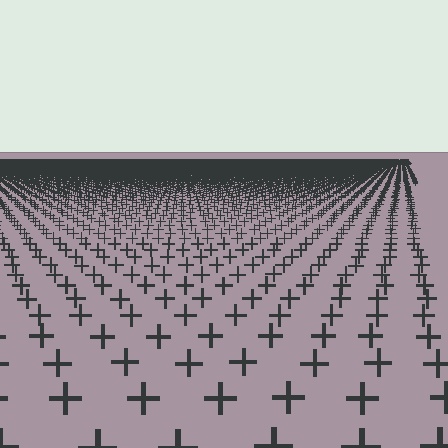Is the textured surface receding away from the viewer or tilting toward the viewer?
The surface is receding away from the viewer. Texture elements get smaller and denser toward the top.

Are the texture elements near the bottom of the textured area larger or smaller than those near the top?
Larger. Near the bottom, elements are closer to the viewer and appear at a bigger on-screen size.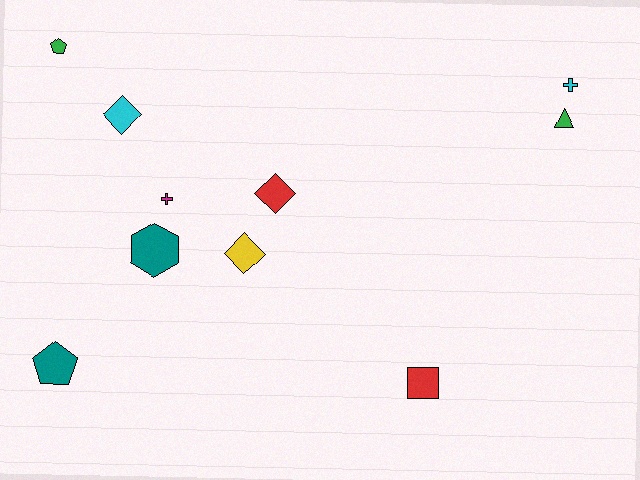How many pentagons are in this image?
There are 2 pentagons.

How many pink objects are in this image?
There are no pink objects.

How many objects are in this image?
There are 10 objects.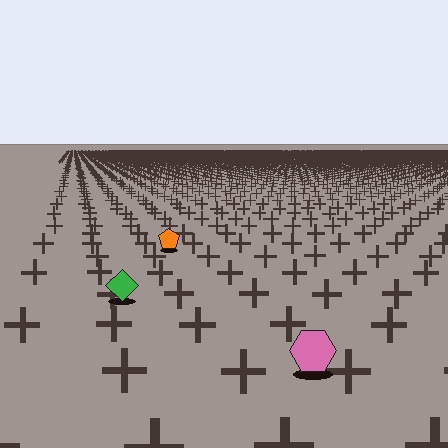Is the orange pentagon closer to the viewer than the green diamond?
No. The green diamond is closer — you can tell from the texture gradient: the ground texture is coarser near it.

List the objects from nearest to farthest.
From nearest to farthest: the pink hexagon, the green diamond, the orange pentagon.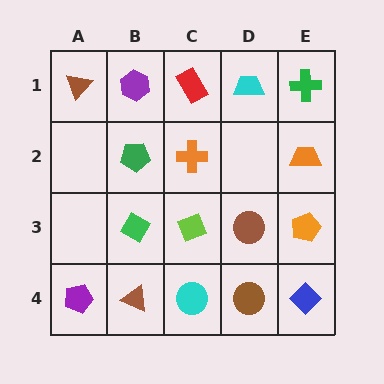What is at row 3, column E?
An orange pentagon.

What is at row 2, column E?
An orange trapezoid.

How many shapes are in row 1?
5 shapes.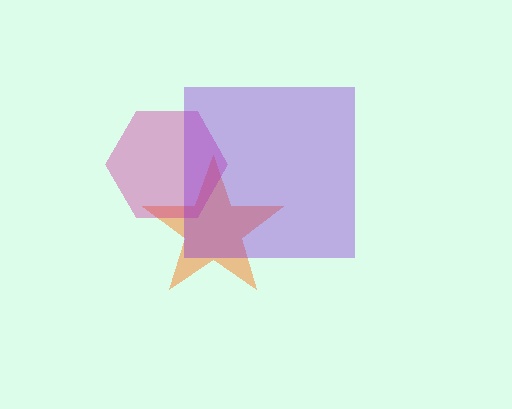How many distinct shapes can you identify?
There are 3 distinct shapes: an orange star, a magenta hexagon, a purple square.